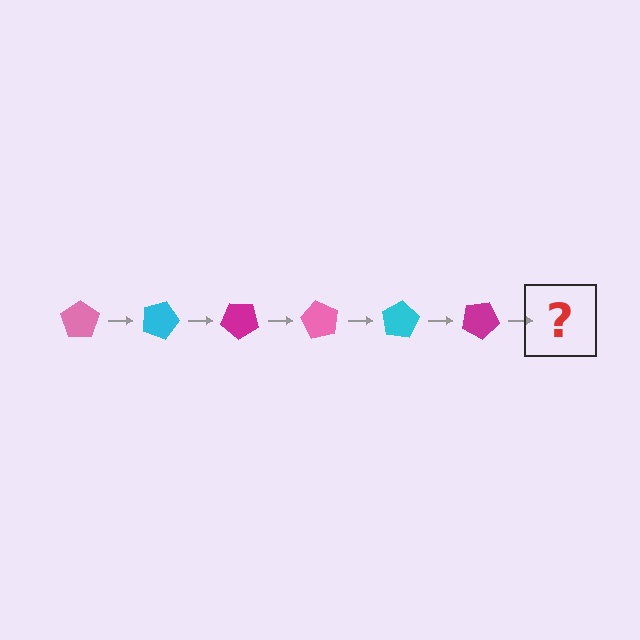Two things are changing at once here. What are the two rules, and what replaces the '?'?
The two rules are that it rotates 20 degrees each step and the color cycles through pink, cyan, and magenta. The '?' should be a pink pentagon, rotated 120 degrees from the start.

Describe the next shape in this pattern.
It should be a pink pentagon, rotated 120 degrees from the start.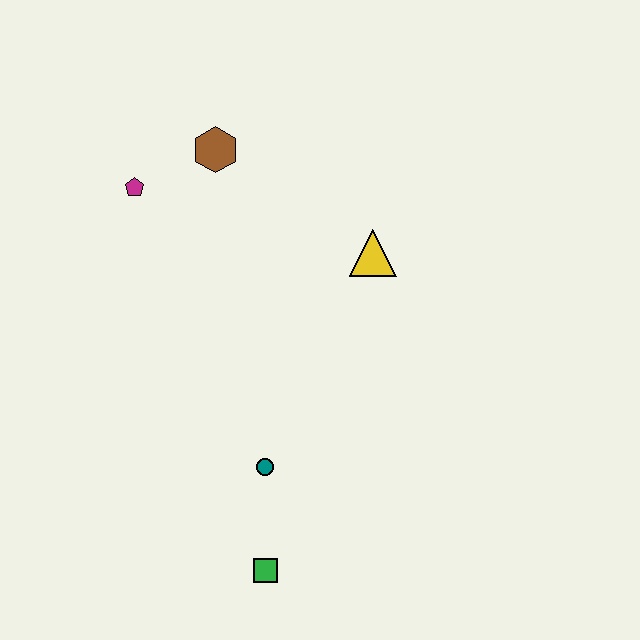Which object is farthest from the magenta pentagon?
The green square is farthest from the magenta pentagon.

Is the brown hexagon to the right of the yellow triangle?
No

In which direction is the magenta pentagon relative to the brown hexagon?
The magenta pentagon is to the left of the brown hexagon.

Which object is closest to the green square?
The teal circle is closest to the green square.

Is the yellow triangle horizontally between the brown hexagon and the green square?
No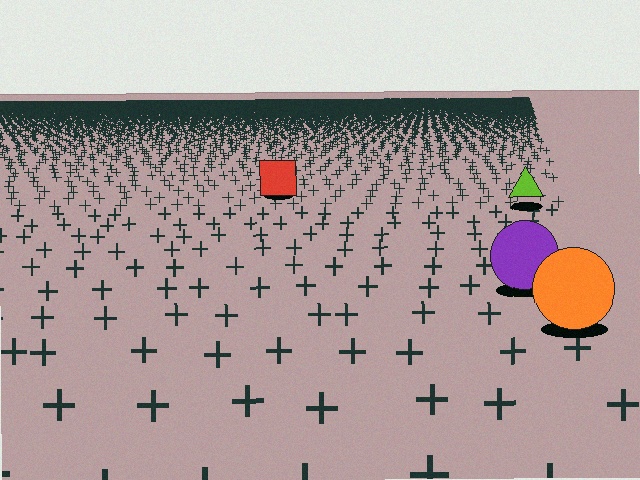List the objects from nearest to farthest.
From nearest to farthest: the orange circle, the purple circle, the lime triangle, the red square.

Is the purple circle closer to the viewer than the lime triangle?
Yes. The purple circle is closer — you can tell from the texture gradient: the ground texture is coarser near it.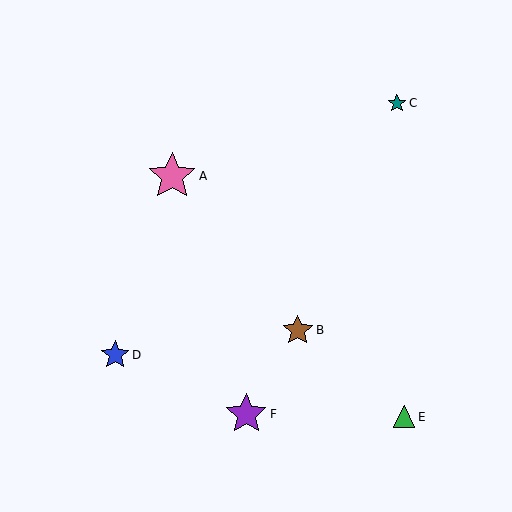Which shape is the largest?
The pink star (labeled A) is the largest.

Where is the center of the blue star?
The center of the blue star is at (115, 355).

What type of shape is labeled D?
Shape D is a blue star.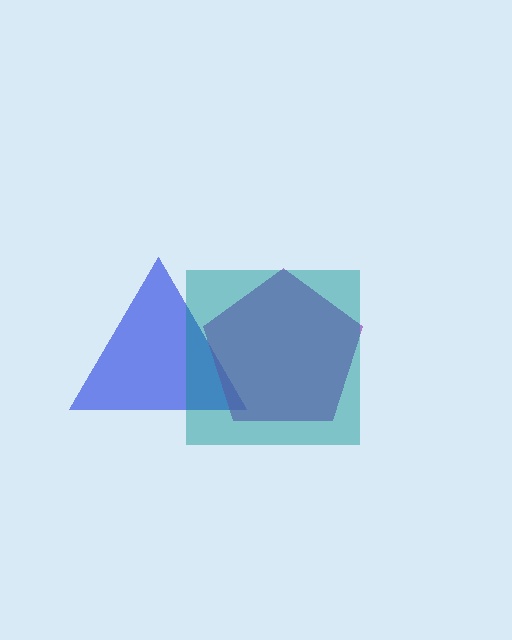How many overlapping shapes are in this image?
There are 3 overlapping shapes in the image.